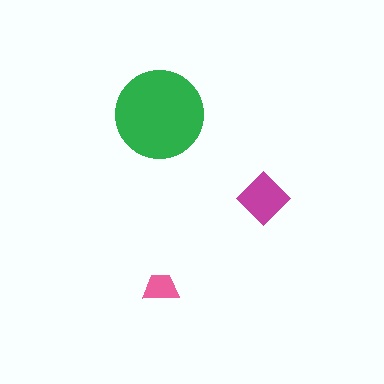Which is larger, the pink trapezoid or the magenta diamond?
The magenta diamond.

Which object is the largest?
The green circle.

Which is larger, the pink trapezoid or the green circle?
The green circle.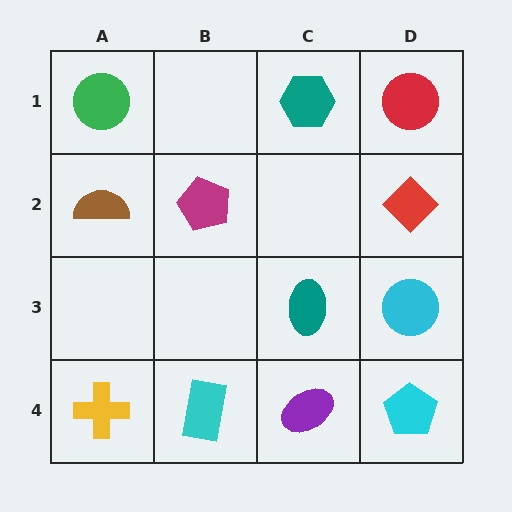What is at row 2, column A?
A brown semicircle.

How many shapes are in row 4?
4 shapes.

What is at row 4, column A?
A yellow cross.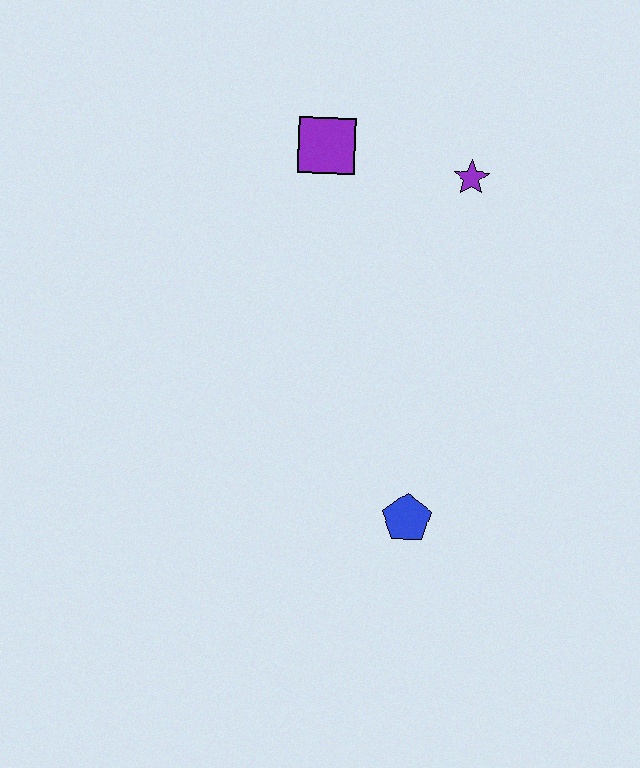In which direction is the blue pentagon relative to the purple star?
The blue pentagon is below the purple star.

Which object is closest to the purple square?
The purple star is closest to the purple square.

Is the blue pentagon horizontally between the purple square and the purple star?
Yes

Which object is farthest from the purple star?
The blue pentagon is farthest from the purple star.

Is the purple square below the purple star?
No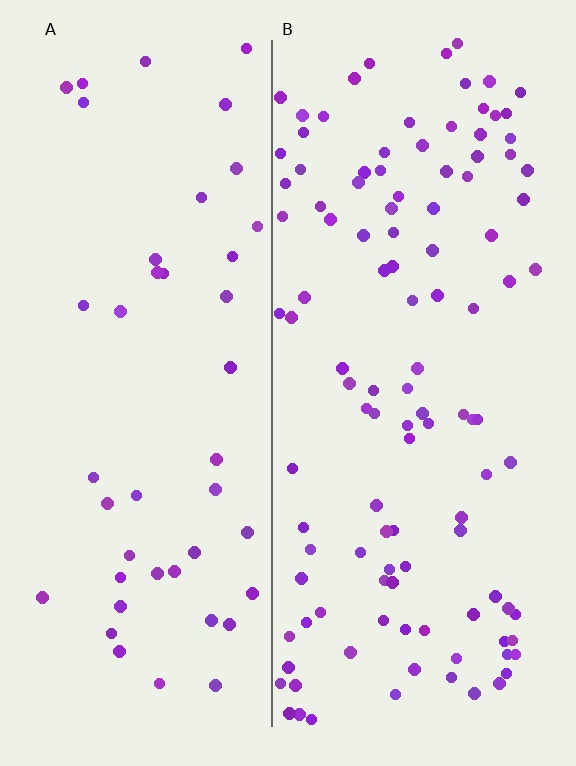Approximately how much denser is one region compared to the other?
Approximately 2.6× — region B over region A.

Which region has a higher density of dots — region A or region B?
B (the right).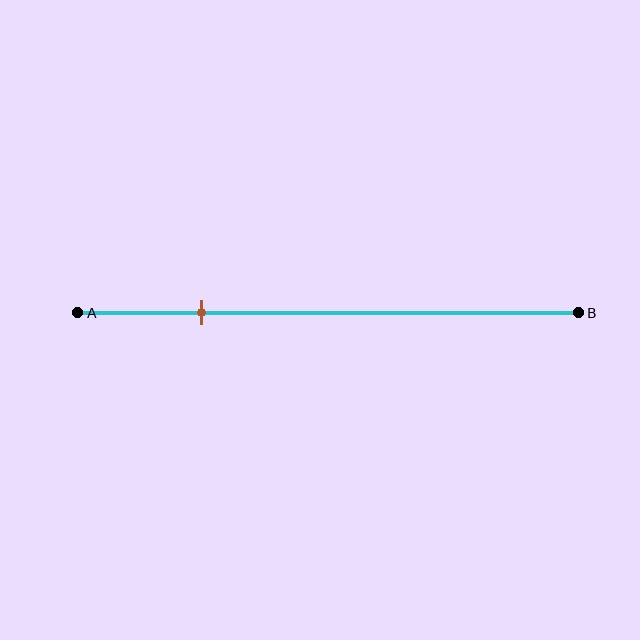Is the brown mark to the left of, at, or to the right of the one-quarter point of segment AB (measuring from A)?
The brown mark is approximately at the one-quarter point of segment AB.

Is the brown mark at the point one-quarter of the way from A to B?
Yes, the mark is approximately at the one-quarter point.